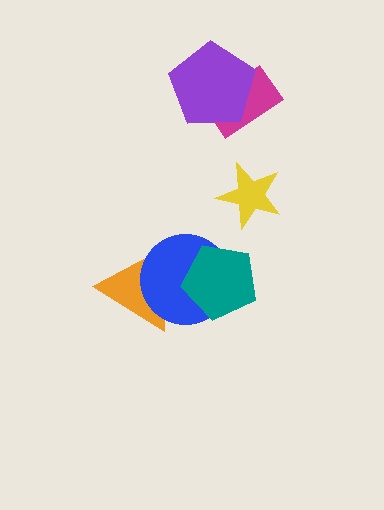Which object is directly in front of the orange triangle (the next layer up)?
The blue circle is directly in front of the orange triangle.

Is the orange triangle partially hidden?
Yes, it is partially covered by another shape.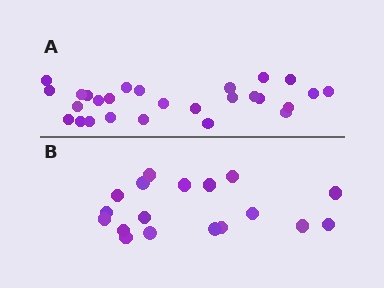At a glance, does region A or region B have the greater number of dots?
Region A (the top region) has more dots.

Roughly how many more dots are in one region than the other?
Region A has roughly 8 or so more dots than region B.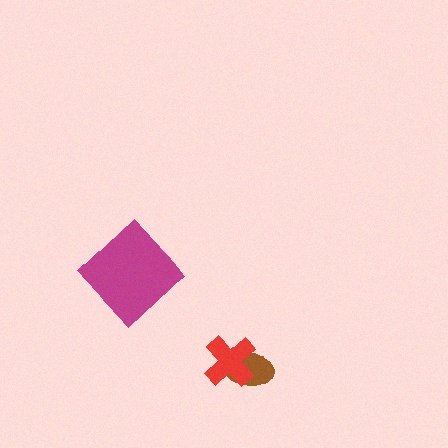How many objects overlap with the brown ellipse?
1 object overlaps with the brown ellipse.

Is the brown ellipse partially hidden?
Yes, it is partially covered by another shape.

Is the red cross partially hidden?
No, no other shape covers it.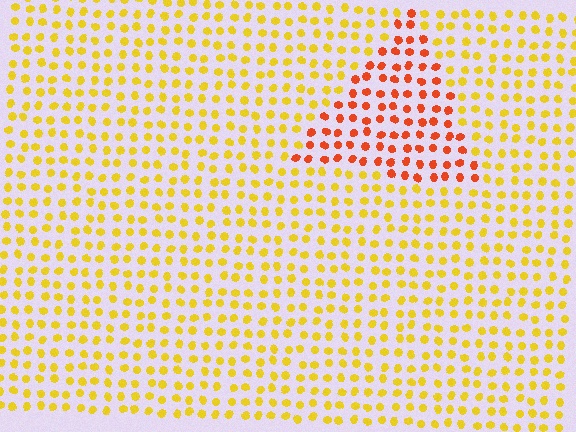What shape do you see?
I see a triangle.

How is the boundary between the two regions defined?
The boundary is defined purely by a slight shift in hue (about 41 degrees). Spacing, size, and orientation are identical on both sides.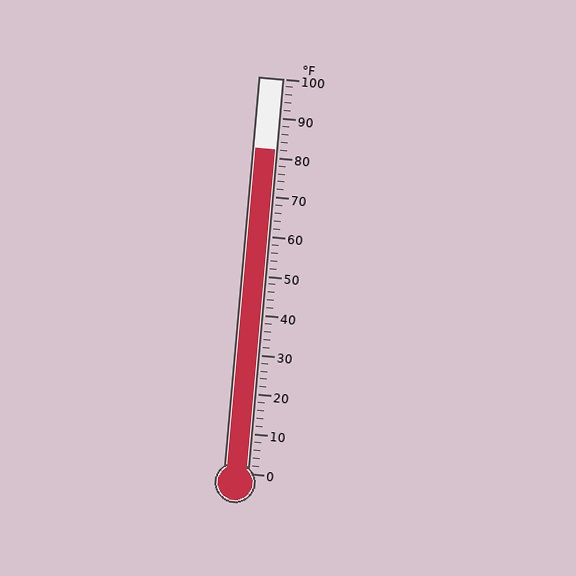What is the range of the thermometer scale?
The thermometer scale ranges from 0°F to 100°F.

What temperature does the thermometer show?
The thermometer shows approximately 82°F.